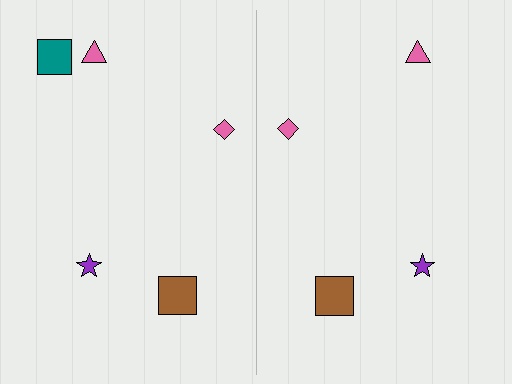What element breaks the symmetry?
A teal square is missing from the right side.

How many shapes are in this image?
There are 9 shapes in this image.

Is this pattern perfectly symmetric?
No, the pattern is not perfectly symmetric. A teal square is missing from the right side.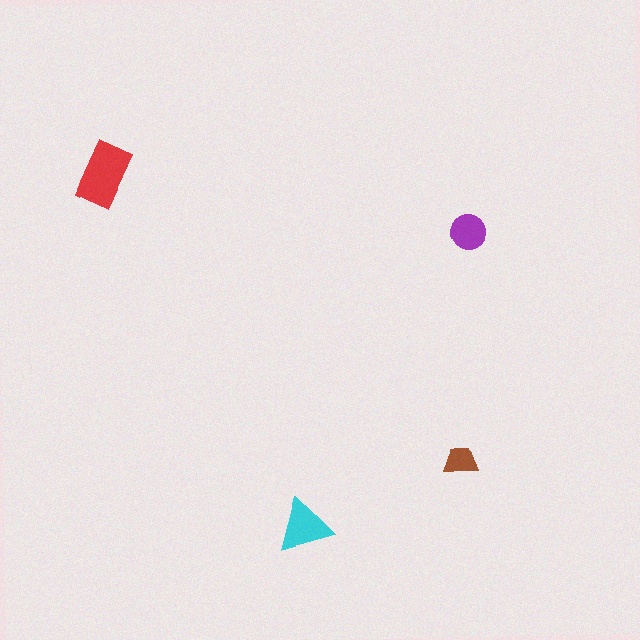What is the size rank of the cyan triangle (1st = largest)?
2nd.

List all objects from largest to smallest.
The red rectangle, the cyan triangle, the purple circle, the brown trapezoid.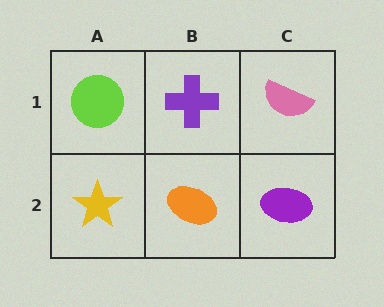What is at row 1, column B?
A purple cross.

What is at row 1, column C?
A pink semicircle.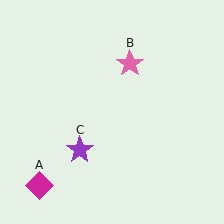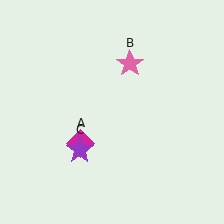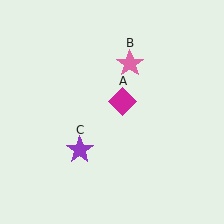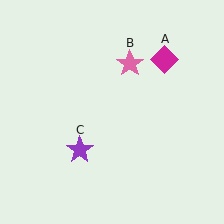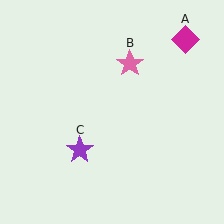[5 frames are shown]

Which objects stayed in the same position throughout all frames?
Pink star (object B) and purple star (object C) remained stationary.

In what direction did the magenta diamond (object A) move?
The magenta diamond (object A) moved up and to the right.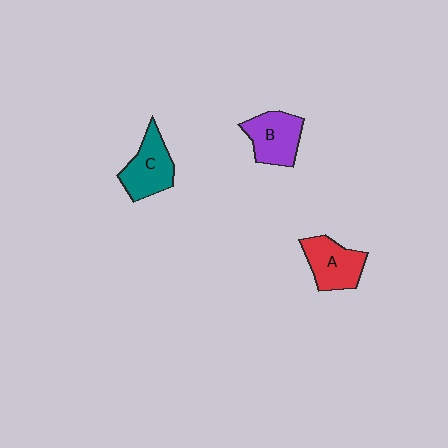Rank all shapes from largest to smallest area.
From largest to smallest: C (teal), B (purple), A (red).